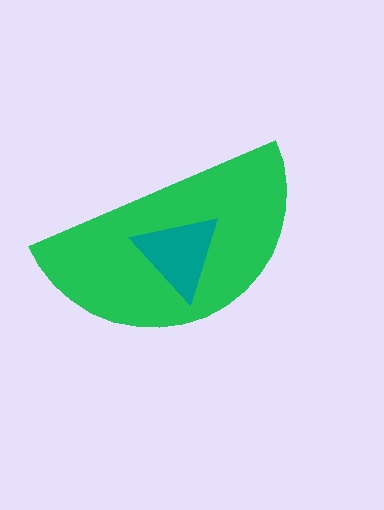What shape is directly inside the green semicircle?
The teal triangle.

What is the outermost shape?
The green semicircle.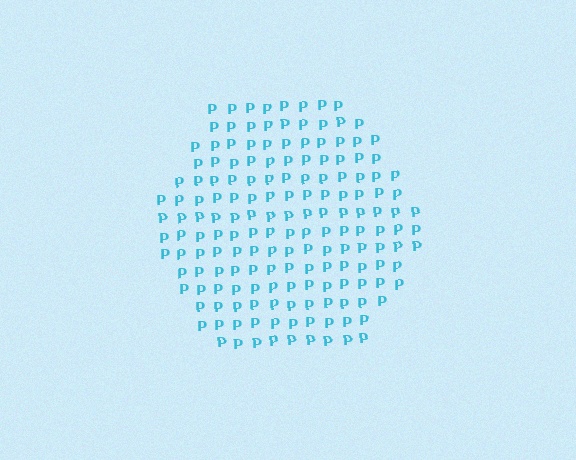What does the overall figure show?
The overall figure shows a hexagon.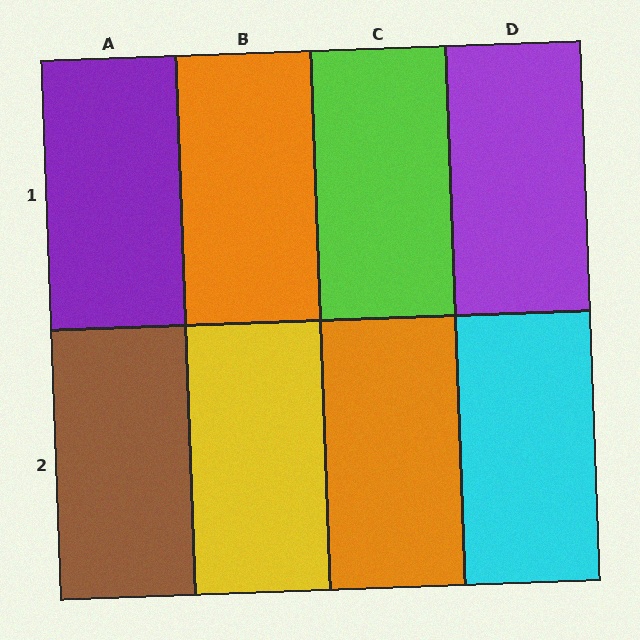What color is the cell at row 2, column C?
Orange.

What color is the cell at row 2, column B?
Yellow.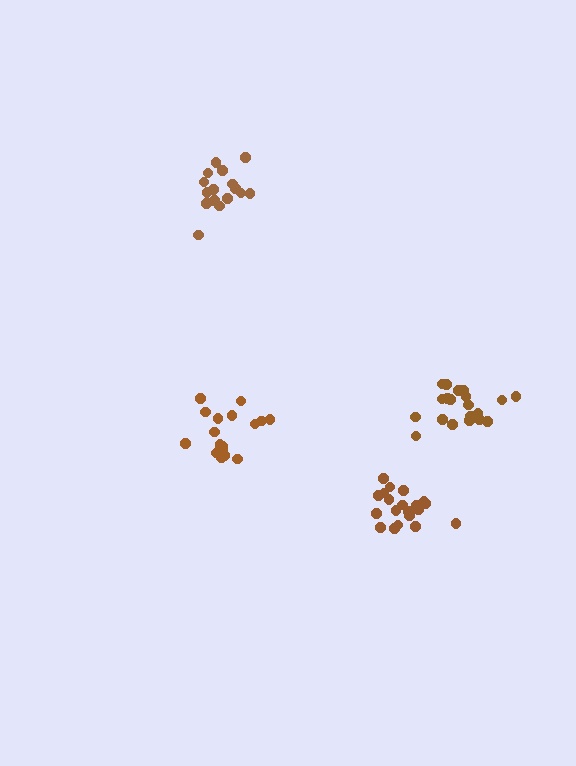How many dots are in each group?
Group 1: 17 dots, Group 2: 20 dots, Group 3: 20 dots, Group 4: 18 dots (75 total).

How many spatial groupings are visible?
There are 4 spatial groupings.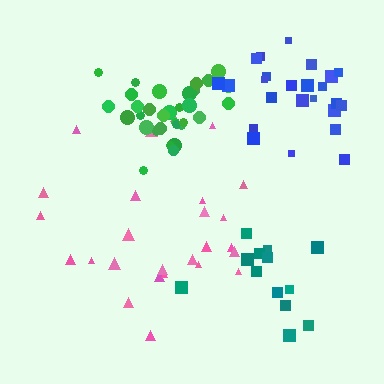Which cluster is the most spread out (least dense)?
Pink.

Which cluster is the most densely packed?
Green.